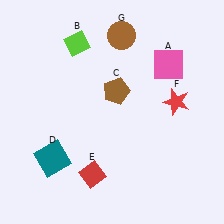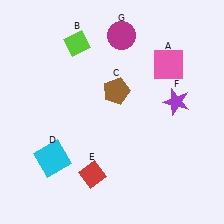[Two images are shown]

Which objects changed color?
D changed from teal to cyan. F changed from red to purple. G changed from brown to magenta.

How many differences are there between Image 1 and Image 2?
There are 3 differences between the two images.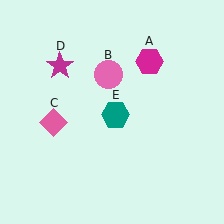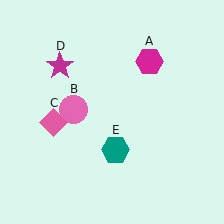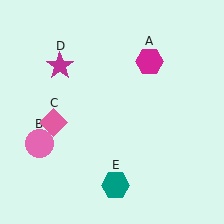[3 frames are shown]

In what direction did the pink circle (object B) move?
The pink circle (object B) moved down and to the left.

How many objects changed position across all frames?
2 objects changed position: pink circle (object B), teal hexagon (object E).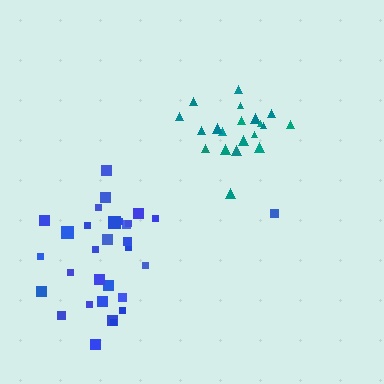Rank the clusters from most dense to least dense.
teal, blue.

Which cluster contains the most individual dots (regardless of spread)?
Blue (31).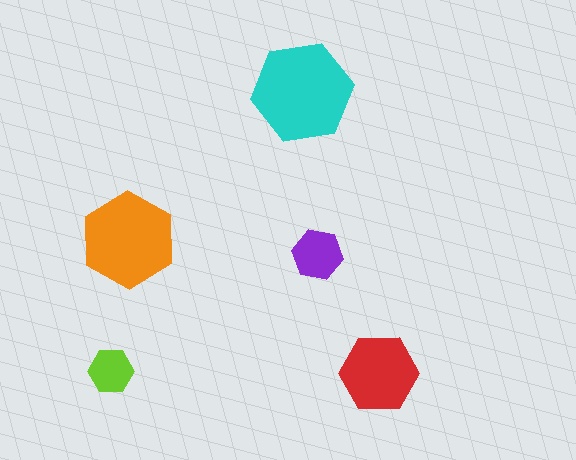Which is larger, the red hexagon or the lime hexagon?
The red one.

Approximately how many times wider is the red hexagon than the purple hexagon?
About 1.5 times wider.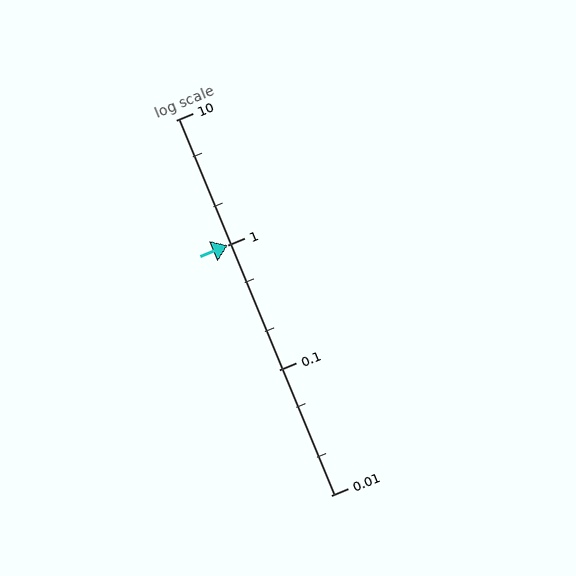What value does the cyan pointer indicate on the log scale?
The pointer indicates approximately 1.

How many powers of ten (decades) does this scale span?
The scale spans 3 decades, from 0.01 to 10.